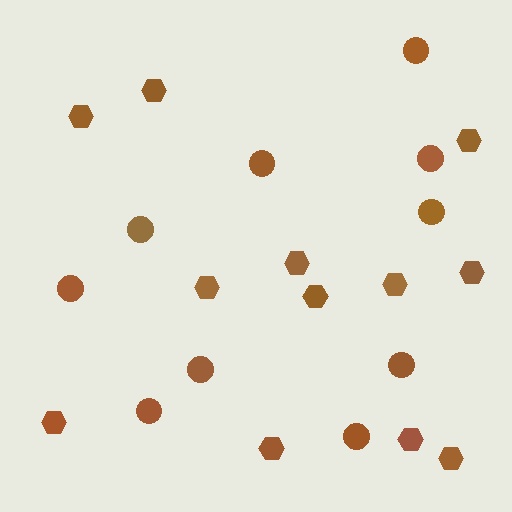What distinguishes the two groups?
There are 2 groups: one group of circles (10) and one group of hexagons (12).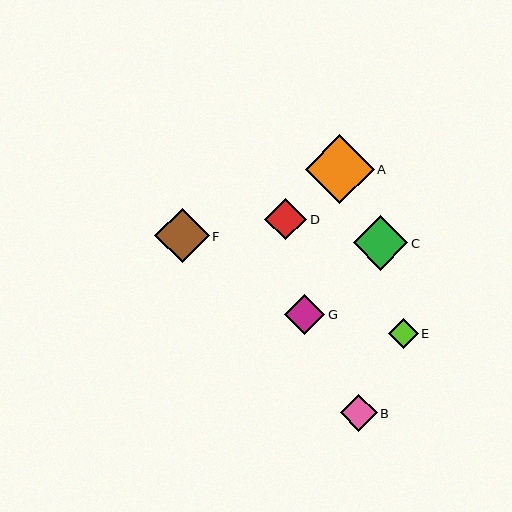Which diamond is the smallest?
Diamond E is the smallest with a size of approximately 29 pixels.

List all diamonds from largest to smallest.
From largest to smallest: A, F, C, D, G, B, E.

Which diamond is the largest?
Diamond A is the largest with a size of approximately 69 pixels.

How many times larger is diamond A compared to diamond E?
Diamond A is approximately 2.3 times the size of diamond E.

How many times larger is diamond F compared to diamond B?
Diamond F is approximately 1.5 times the size of diamond B.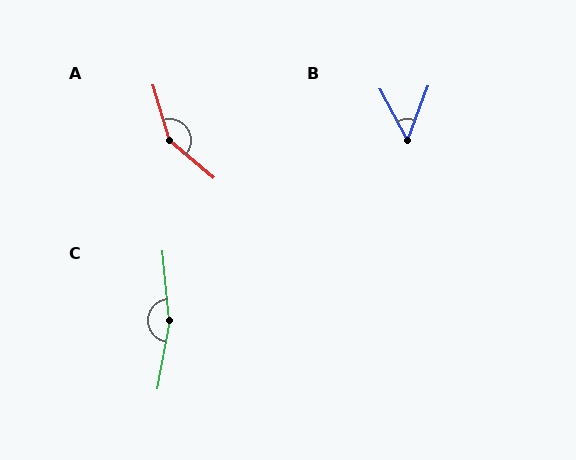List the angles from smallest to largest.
B (49°), A (147°), C (164°).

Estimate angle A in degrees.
Approximately 147 degrees.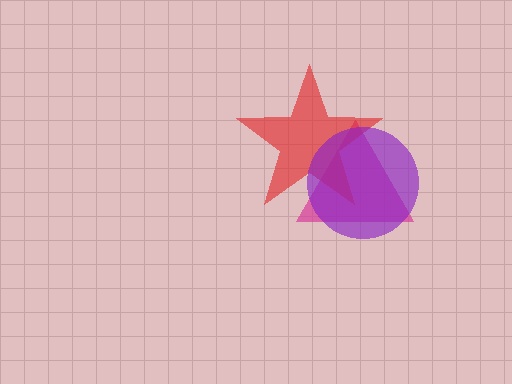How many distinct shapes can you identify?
There are 3 distinct shapes: a magenta triangle, a red star, a purple circle.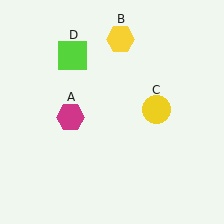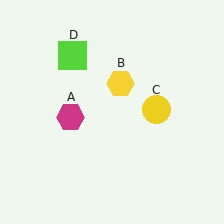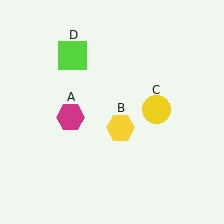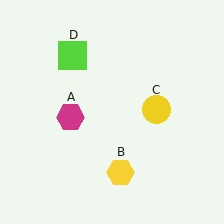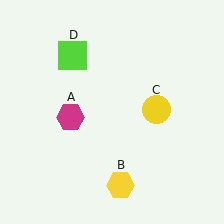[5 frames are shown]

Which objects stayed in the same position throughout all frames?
Magenta hexagon (object A) and yellow circle (object C) and lime square (object D) remained stationary.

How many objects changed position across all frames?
1 object changed position: yellow hexagon (object B).